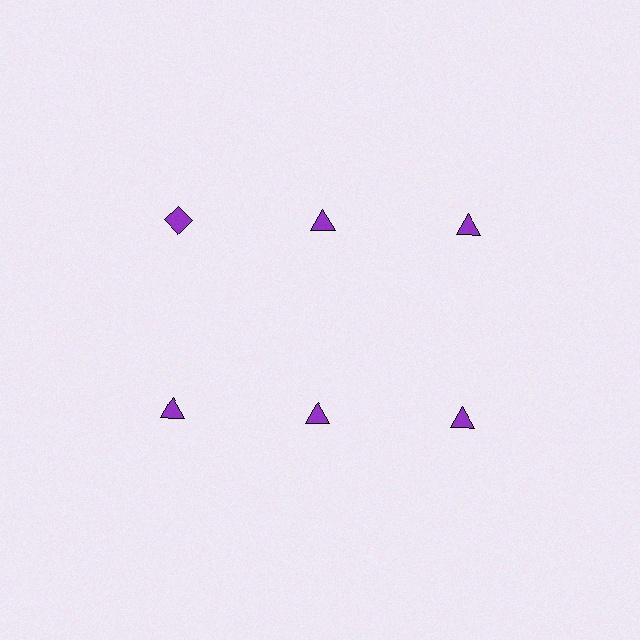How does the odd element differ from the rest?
It has a different shape: diamond instead of triangle.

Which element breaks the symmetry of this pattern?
The purple diamond in the top row, leftmost column breaks the symmetry. All other shapes are purple triangles.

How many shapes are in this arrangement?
There are 6 shapes arranged in a grid pattern.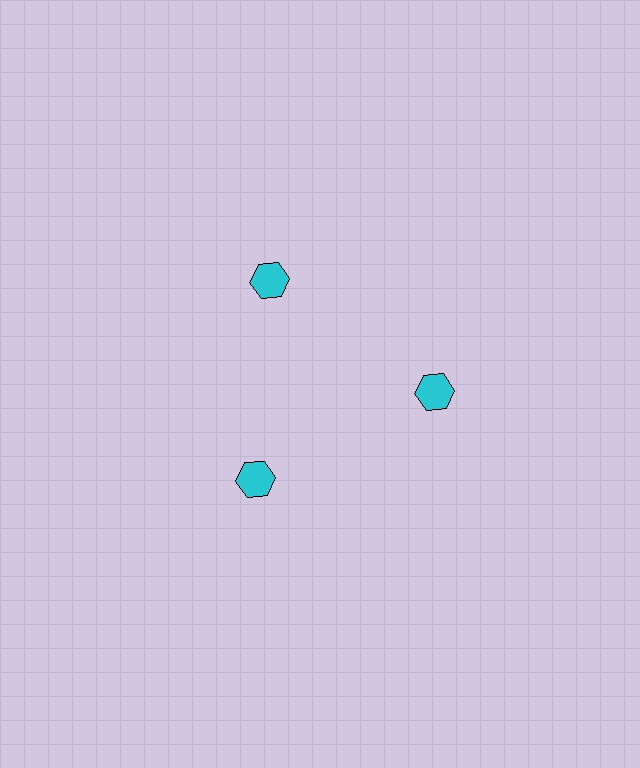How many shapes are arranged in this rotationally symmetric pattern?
There are 3 shapes, arranged in 3 groups of 1.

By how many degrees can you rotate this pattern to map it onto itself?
The pattern maps onto itself every 120 degrees of rotation.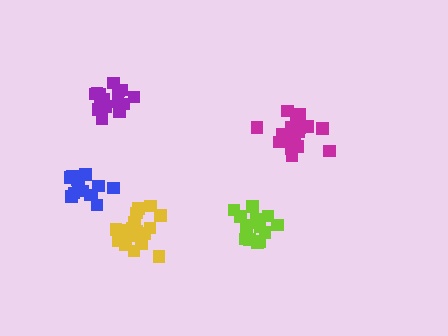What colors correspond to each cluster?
The clusters are colored: purple, magenta, lime, yellow, blue.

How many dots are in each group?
Group 1: 17 dots, Group 2: 20 dots, Group 3: 15 dots, Group 4: 21 dots, Group 5: 15 dots (88 total).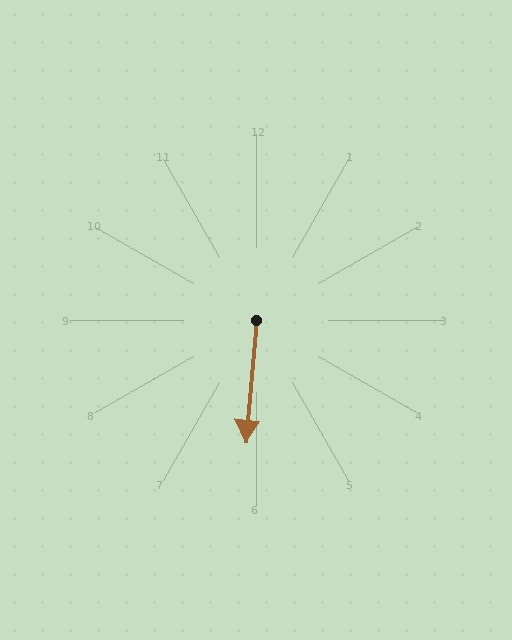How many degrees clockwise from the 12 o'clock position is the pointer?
Approximately 185 degrees.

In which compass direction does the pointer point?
South.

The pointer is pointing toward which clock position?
Roughly 6 o'clock.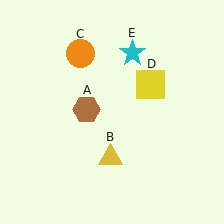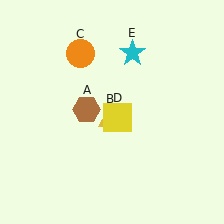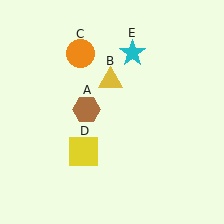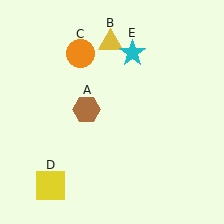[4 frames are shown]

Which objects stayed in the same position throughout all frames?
Brown hexagon (object A) and orange circle (object C) and cyan star (object E) remained stationary.